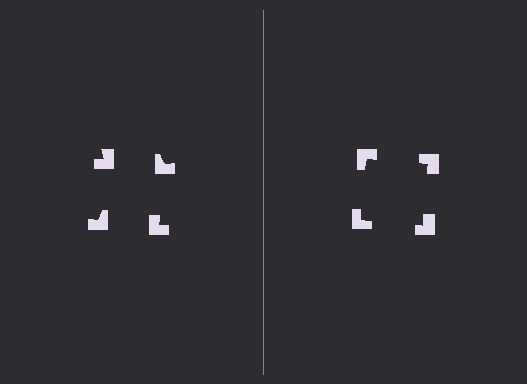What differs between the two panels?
The notched squares are positioned identically on both sides; only the wedge orientations differ. On the right they align to a square; on the left they are misaligned.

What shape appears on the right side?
An illusory square.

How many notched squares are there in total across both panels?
8 — 4 on each side.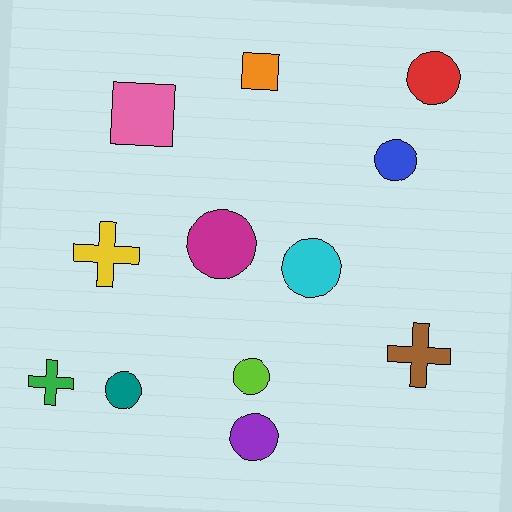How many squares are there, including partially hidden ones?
There are 2 squares.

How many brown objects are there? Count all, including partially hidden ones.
There is 1 brown object.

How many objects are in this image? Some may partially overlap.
There are 12 objects.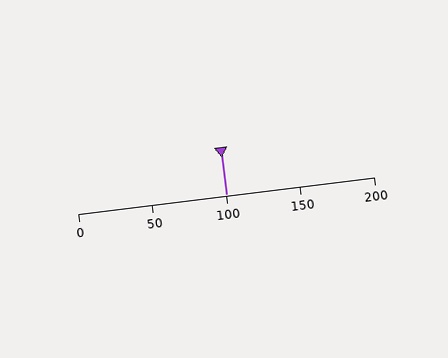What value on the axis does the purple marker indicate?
The marker indicates approximately 100.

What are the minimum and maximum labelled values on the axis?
The axis runs from 0 to 200.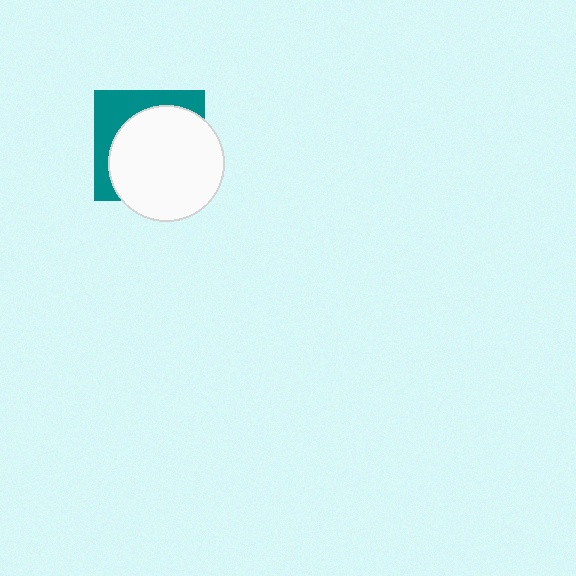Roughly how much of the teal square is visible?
A small part of it is visible (roughly 34%).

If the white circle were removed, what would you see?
You would see the complete teal square.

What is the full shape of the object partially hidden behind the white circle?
The partially hidden object is a teal square.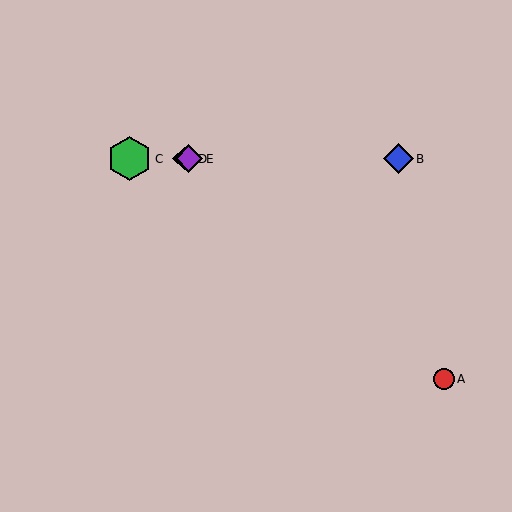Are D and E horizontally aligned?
Yes, both are at y≈159.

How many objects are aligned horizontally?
4 objects (B, C, D, E) are aligned horizontally.